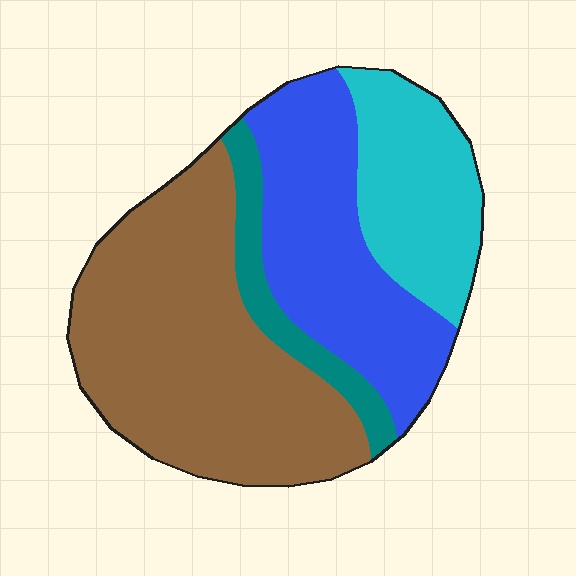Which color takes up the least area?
Teal, at roughly 10%.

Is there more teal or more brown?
Brown.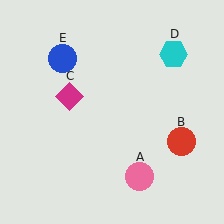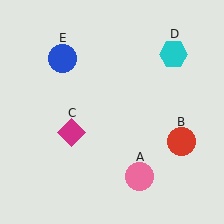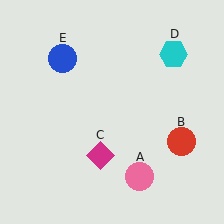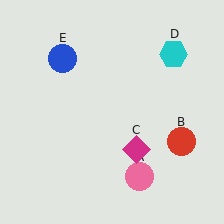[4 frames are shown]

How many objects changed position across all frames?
1 object changed position: magenta diamond (object C).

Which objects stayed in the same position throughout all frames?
Pink circle (object A) and red circle (object B) and cyan hexagon (object D) and blue circle (object E) remained stationary.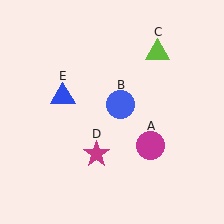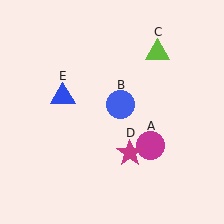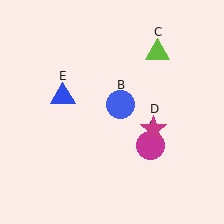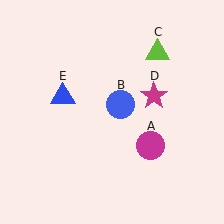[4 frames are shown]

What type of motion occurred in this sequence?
The magenta star (object D) rotated counterclockwise around the center of the scene.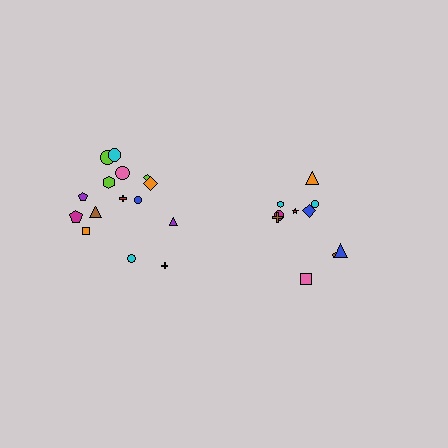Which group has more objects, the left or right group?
The left group.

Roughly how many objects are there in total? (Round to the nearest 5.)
Roughly 25 objects in total.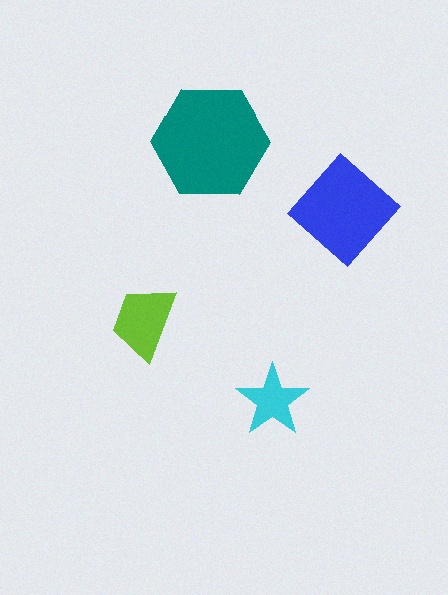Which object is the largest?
The teal hexagon.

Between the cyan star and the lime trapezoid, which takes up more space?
The lime trapezoid.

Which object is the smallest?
The cyan star.